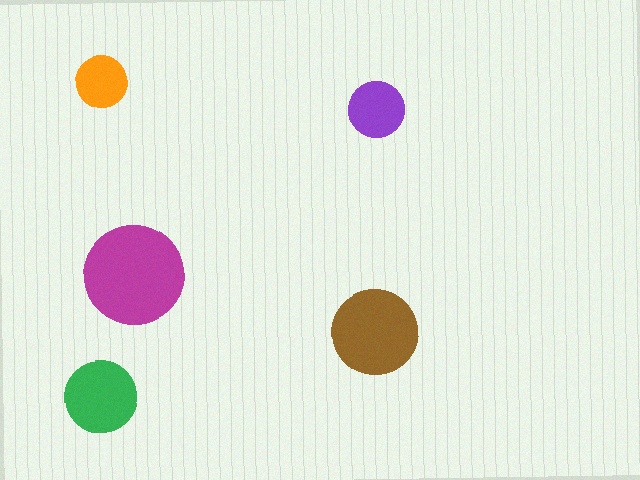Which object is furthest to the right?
The purple circle is rightmost.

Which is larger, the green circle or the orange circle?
The green one.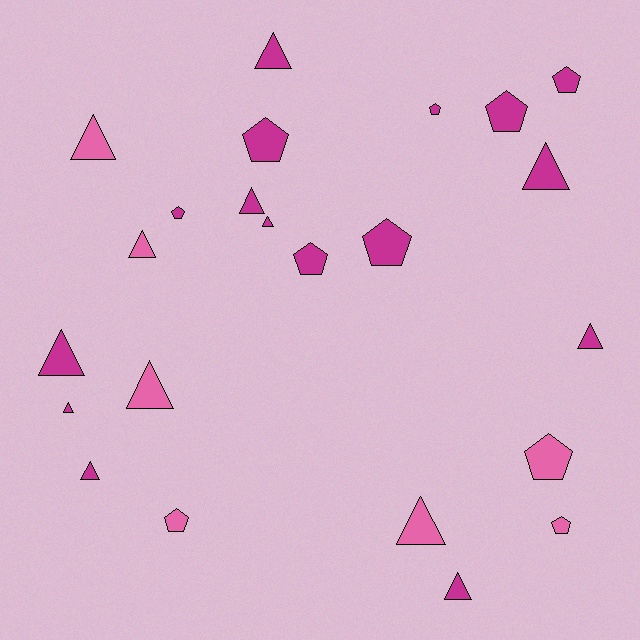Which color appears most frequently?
Magenta, with 16 objects.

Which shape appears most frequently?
Triangle, with 13 objects.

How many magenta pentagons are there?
There are 7 magenta pentagons.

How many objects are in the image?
There are 23 objects.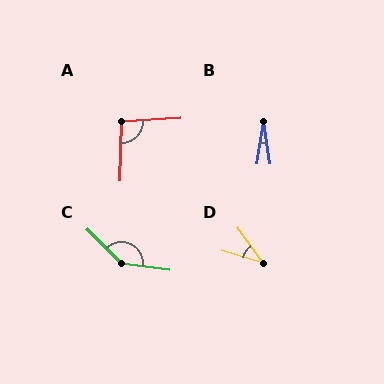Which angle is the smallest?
B, at approximately 17 degrees.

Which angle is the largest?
C, at approximately 143 degrees.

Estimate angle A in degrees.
Approximately 95 degrees.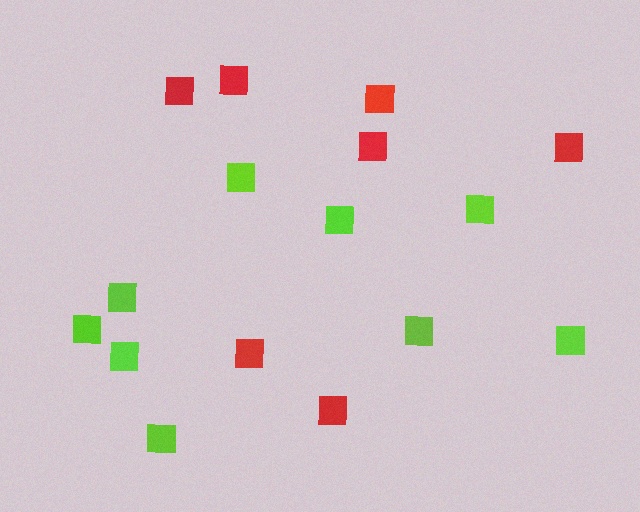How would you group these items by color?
There are 2 groups: one group of lime squares (9) and one group of red squares (7).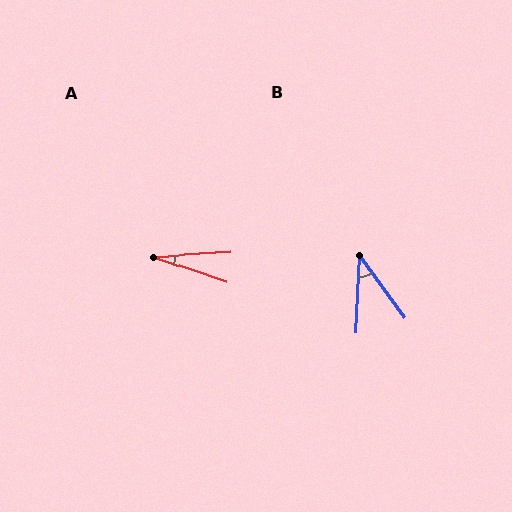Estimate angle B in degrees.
Approximately 38 degrees.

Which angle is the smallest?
A, at approximately 23 degrees.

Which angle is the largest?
B, at approximately 38 degrees.